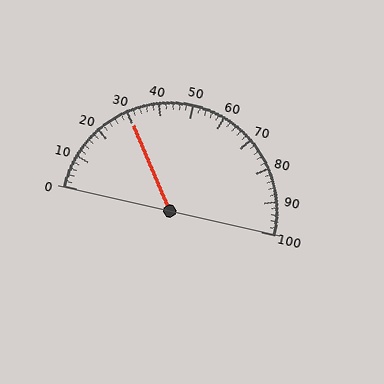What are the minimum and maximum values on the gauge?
The gauge ranges from 0 to 100.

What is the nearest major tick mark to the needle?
The nearest major tick mark is 30.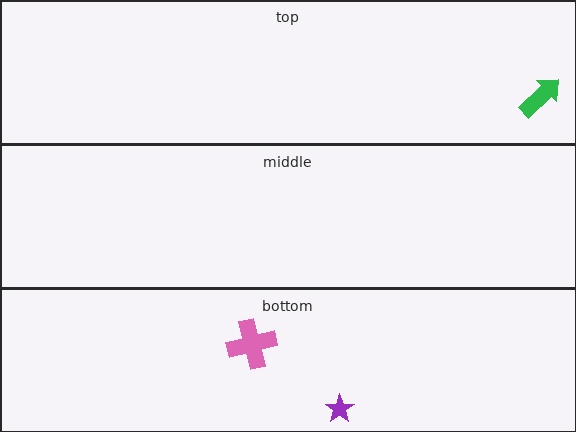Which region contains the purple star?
The bottom region.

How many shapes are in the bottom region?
2.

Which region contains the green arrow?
The top region.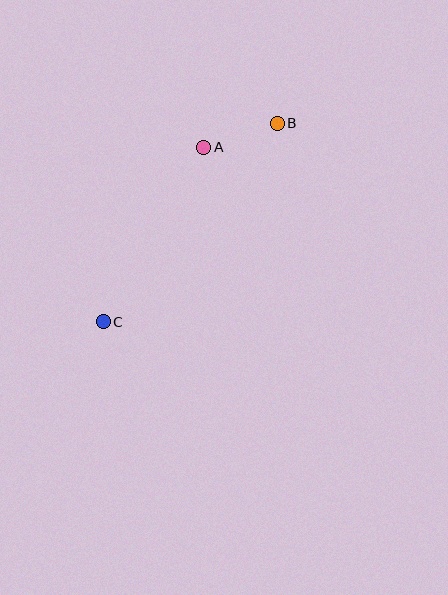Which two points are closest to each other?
Points A and B are closest to each other.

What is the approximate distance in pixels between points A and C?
The distance between A and C is approximately 201 pixels.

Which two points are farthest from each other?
Points B and C are farthest from each other.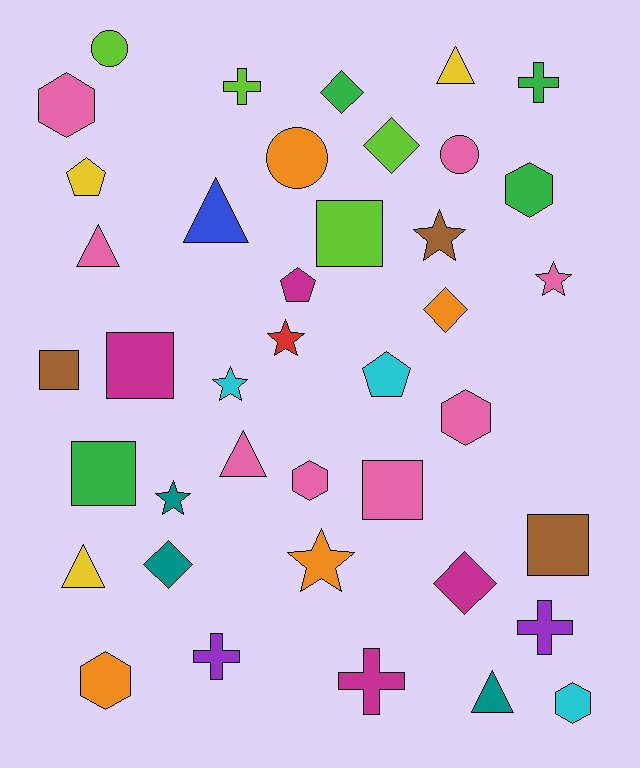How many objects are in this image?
There are 40 objects.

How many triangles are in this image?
There are 6 triangles.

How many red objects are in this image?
There is 1 red object.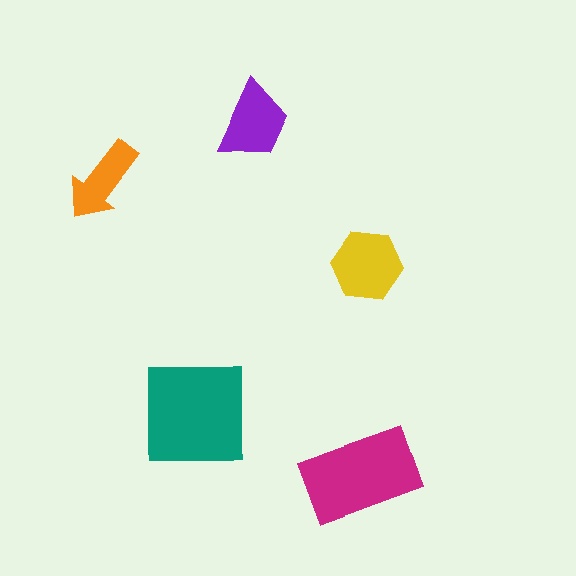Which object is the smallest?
The orange arrow.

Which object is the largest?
The teal square.